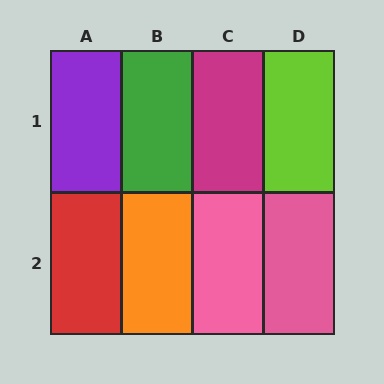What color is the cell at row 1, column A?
Purple.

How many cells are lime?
1 cell is lime.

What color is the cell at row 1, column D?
Lime.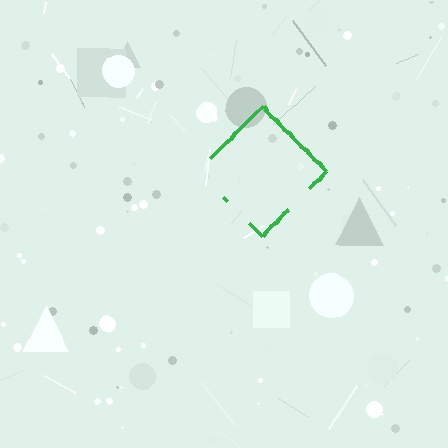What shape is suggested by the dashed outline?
The dashed outline suggests a diamond.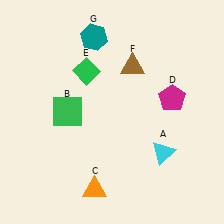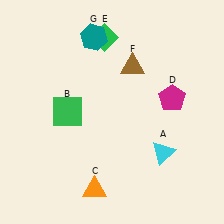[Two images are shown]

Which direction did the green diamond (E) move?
The green diamond (E) moved up.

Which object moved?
The green diamond (E) moved up.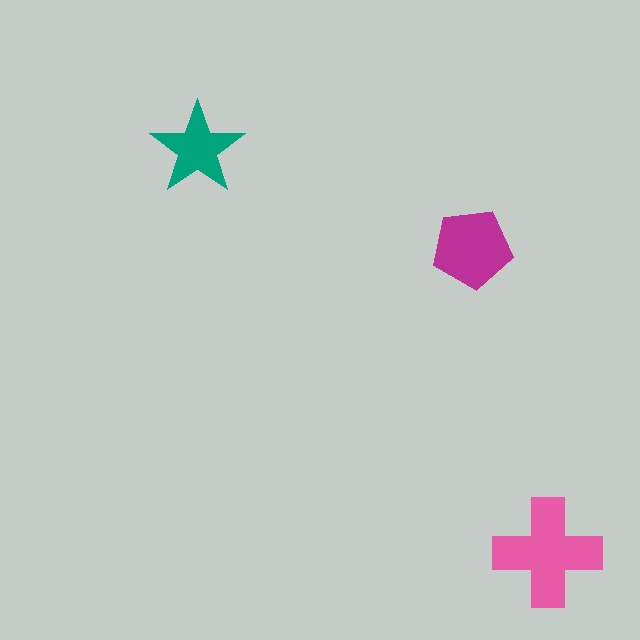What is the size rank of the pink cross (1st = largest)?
1st.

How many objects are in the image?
There are 3 objects in the image.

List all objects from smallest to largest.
The teal star, the magenta pentagon, the pink cross.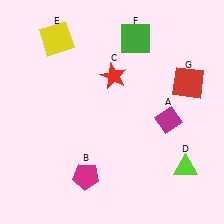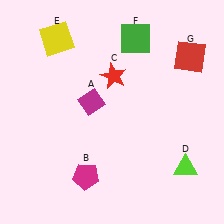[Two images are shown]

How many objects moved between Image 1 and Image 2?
2 objects moved between the two images.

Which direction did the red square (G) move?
The red square (G) moved up.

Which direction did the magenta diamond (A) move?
The magenta diamond (A) moved left.